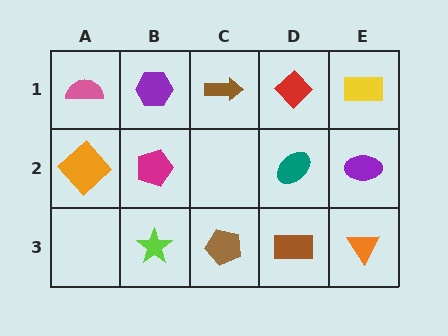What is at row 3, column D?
A brown rectangle.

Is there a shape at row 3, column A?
No, that cell is empty.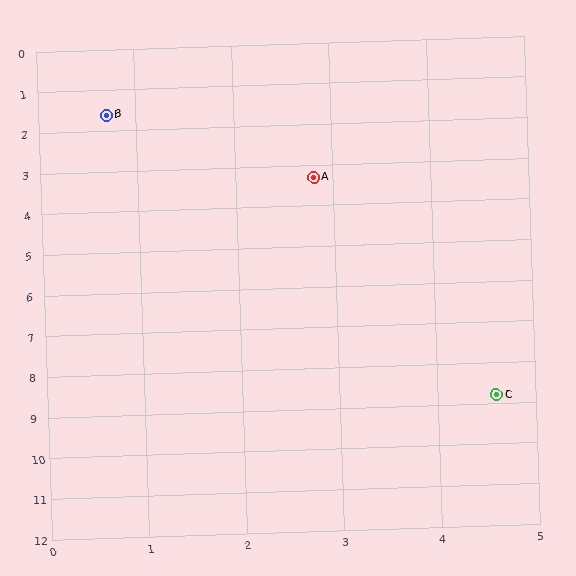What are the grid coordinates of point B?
Point B is at approximately (0.7, 1.6).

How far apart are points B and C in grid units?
Points B and C are about 8.2 grid units apart.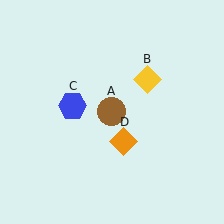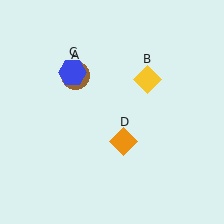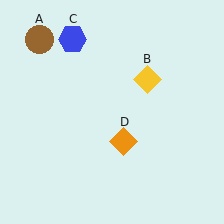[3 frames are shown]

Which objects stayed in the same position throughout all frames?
Yellow diamond (object B) and orange diamond (object D) remained stationary.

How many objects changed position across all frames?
2 objects changed position: brown circle (object A), blue hexagon (object C).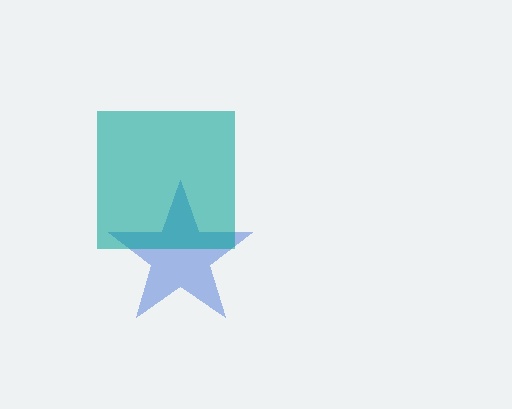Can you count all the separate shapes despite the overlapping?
Yes, there are 2 separate shapes.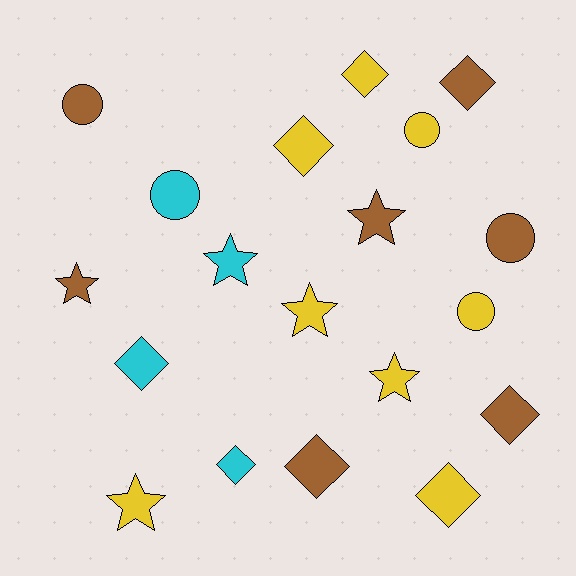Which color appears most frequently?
Yellow, with 8 objects.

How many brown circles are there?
There are 2 brown circles.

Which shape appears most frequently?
Diamond, with 8 objects.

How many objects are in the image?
There are 19 objects.